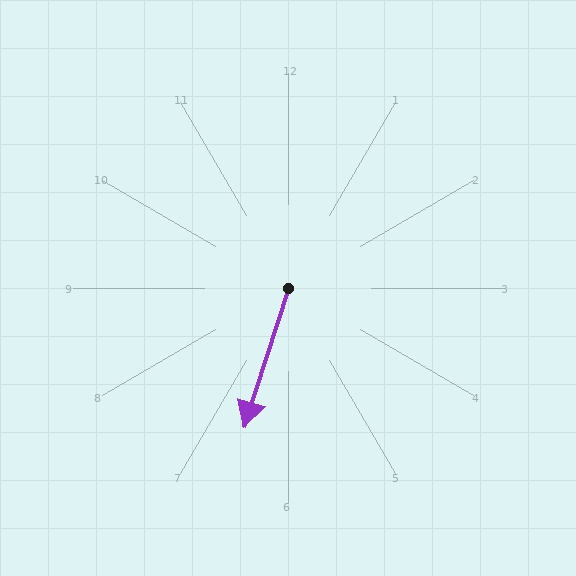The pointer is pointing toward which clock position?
Roughly 7 o'clock.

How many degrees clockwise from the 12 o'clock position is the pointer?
Approximately 198 degrees.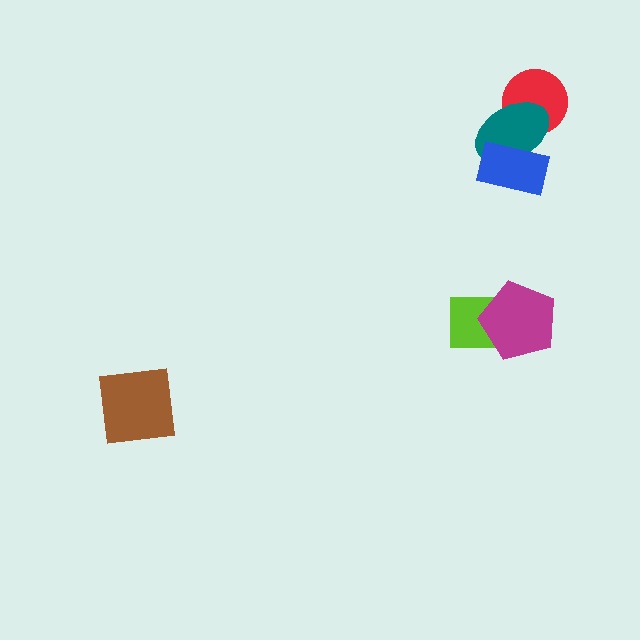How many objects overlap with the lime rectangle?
1 object overlaps with the lime rectangle.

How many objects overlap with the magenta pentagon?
1 object overlaps with the magenta pentagon.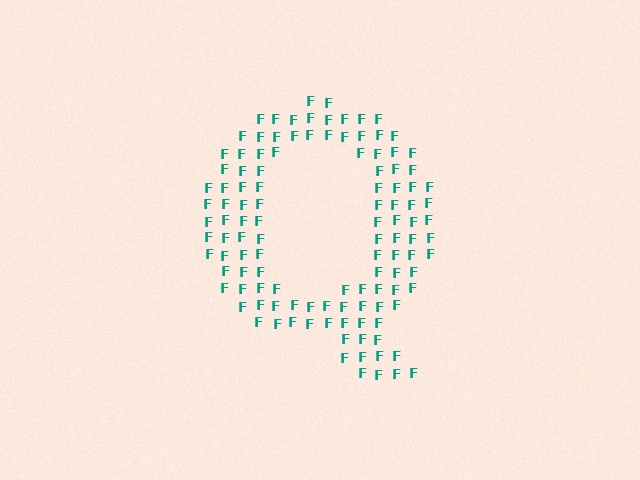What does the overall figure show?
The overall figure shows the letter Q.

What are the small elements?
The small elements are letter F's.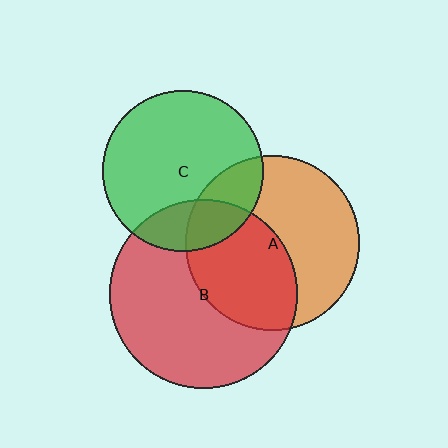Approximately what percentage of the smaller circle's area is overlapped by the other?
Approximately 20%.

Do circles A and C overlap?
Yes.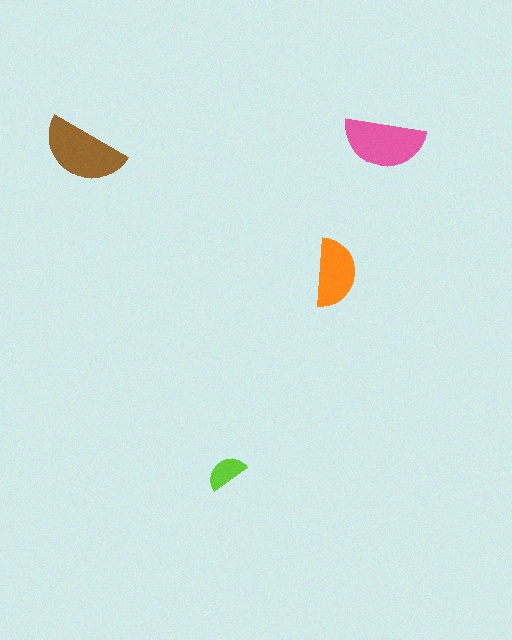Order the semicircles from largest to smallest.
the brown one, the pink one, the orange one, the lime one.